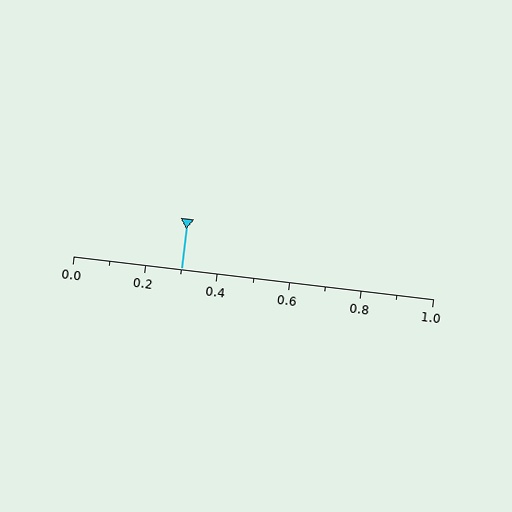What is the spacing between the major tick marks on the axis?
The major ticks are spaced 0.2 apart.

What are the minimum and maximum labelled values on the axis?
The axis runs from 0.0 to 1.0.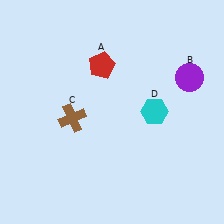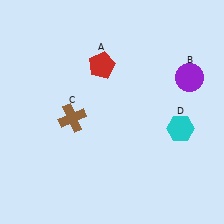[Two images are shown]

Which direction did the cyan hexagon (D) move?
The cyan hexagon (D) moved right.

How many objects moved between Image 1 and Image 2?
1 object moved between the two images.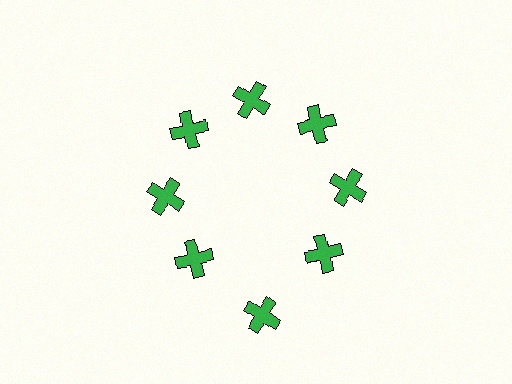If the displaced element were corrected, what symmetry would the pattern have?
It would have 8-fold rotational symmetry — the pattern would map onto itself every 45 degrees.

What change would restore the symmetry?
The symmetry would be restored by moving it inward, back onto the ring so that all 8 crosses sit at equal angles and equal distance from the center.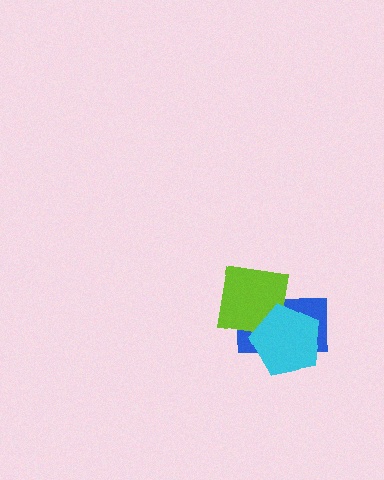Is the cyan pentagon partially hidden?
No, no other shape covers it.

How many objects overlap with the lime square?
2 objects overlap with the lime square.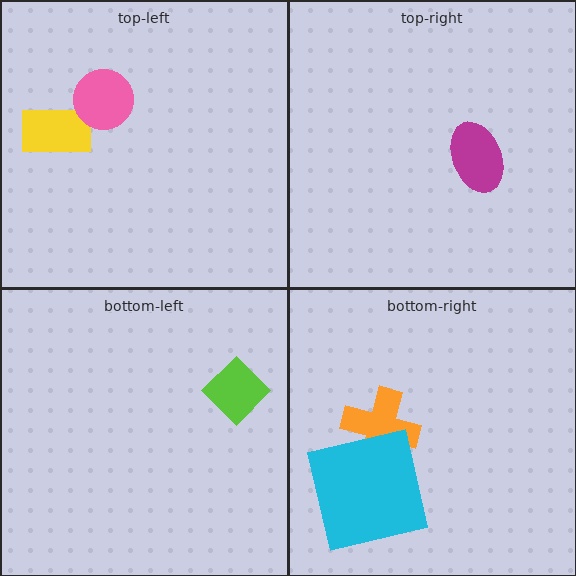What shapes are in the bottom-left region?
The lime diamond.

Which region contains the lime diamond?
The bottom-left region.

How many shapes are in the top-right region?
1.